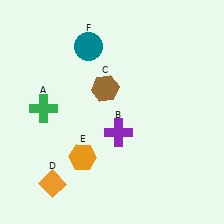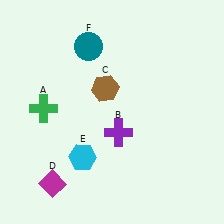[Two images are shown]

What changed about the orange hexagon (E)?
In Image 1, E is orange. In Image 2, it changed to cyan.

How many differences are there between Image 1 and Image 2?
There are 2 differences between the two images.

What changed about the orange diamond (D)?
In Image 1, D is orange. In Image 2, it changed to magenta.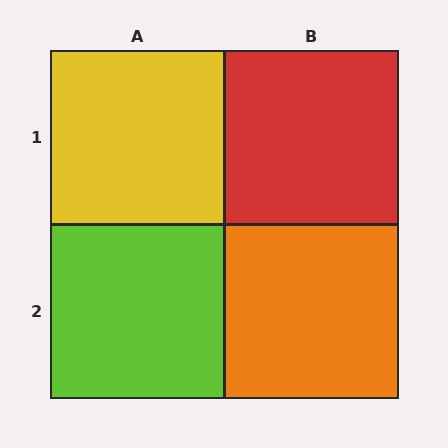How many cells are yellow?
1 cell is yellow.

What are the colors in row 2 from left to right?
Lime, orange.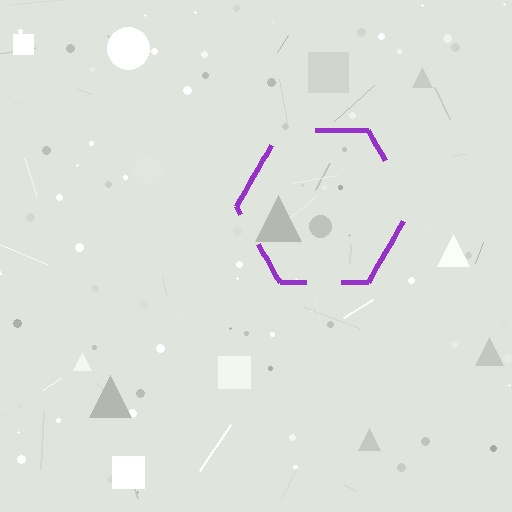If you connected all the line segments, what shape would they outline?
They would outline a hexagon.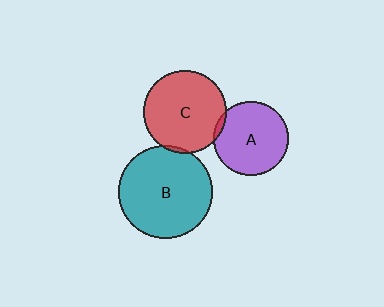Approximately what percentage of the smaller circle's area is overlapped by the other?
Approximately 5%.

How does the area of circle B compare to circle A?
Approximately 1.6 times.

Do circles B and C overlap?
Yes.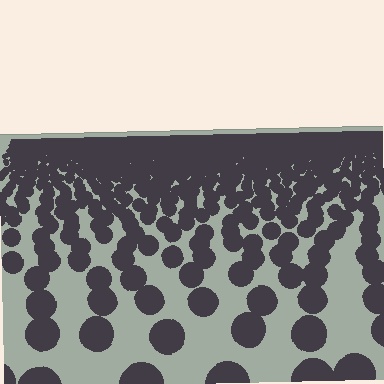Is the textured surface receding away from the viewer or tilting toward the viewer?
The surface is receding away from the viewer. Texture elements get smaller and denser toward the top.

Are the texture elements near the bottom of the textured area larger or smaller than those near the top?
Larger. Near the bottom, elements are closer to the viewer and appear at a bigger on-screen size.